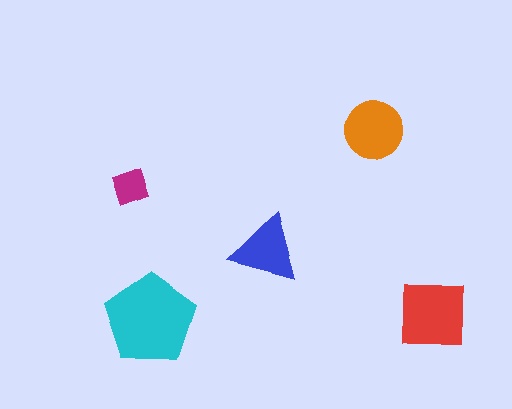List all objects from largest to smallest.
The cyan pentagon, the red square, the orange circle, the blue triangle, the magenta square.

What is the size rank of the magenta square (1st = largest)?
5th.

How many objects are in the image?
There are 5 objects in the image.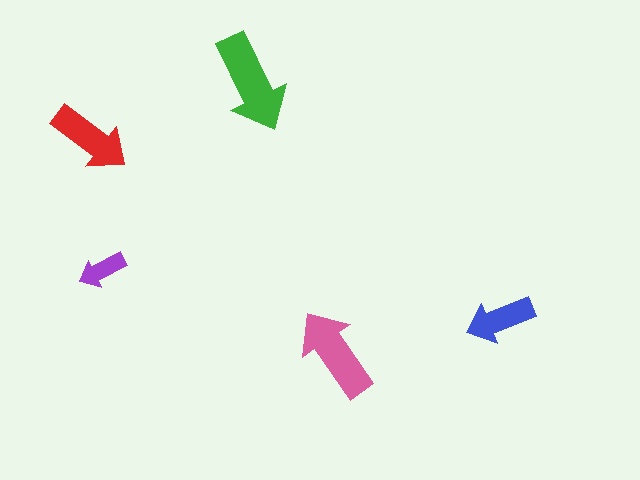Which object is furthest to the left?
The red arrow is leftmost.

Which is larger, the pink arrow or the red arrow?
The pink one.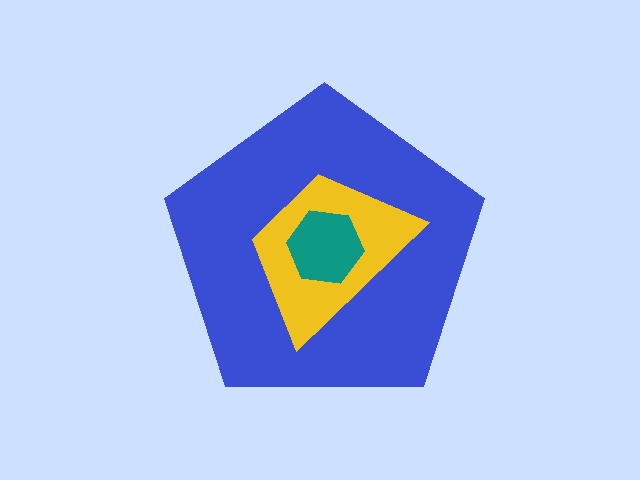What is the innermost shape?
The teal hexagon.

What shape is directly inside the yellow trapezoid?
The teal hexagon.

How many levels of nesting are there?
3.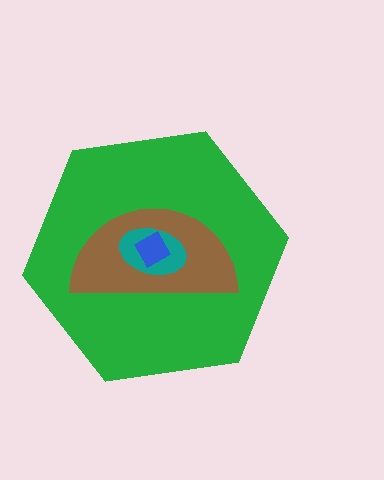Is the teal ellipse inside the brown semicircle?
Yes.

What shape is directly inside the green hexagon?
The brown semicircle.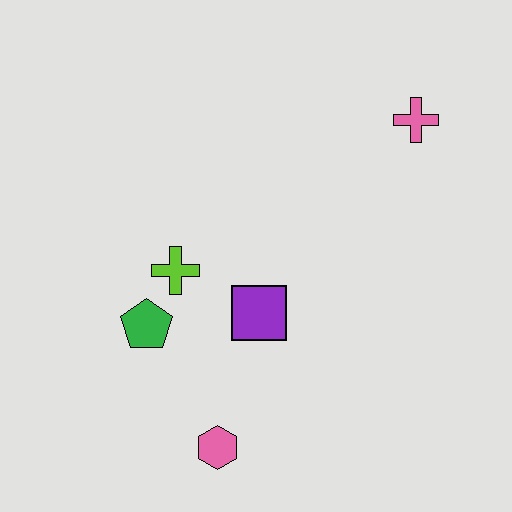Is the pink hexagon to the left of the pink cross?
Yes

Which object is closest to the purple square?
The lime cross is closest to the purple square.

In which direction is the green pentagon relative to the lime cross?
The green pentagon is below the lime cross.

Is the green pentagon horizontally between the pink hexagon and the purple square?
No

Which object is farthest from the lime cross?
The pink cross is farthest from the lime cross.